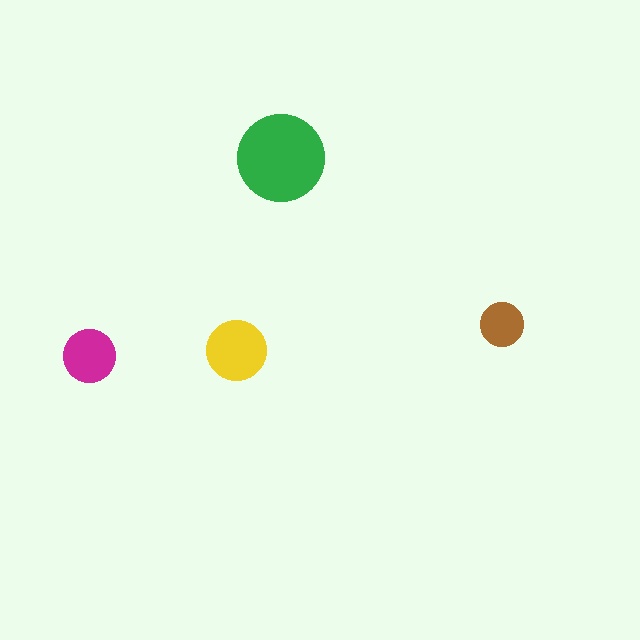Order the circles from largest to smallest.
the green one, the yellow one, the magenta one, the brown one.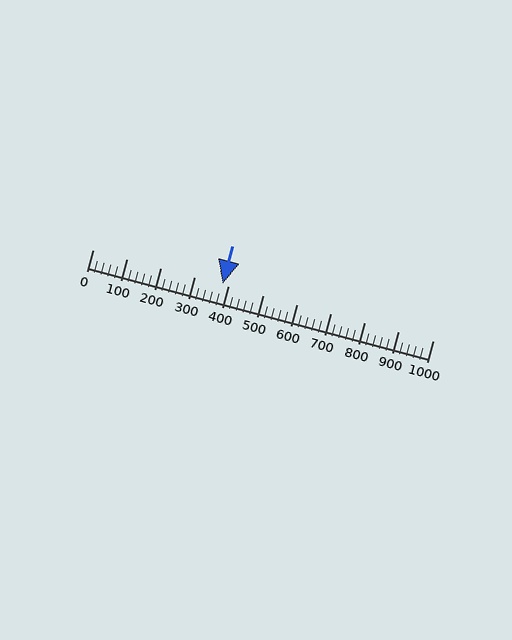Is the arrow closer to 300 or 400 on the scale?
The arrow is closer to 400.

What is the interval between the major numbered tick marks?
The major tick marks are spaced 100 units apart.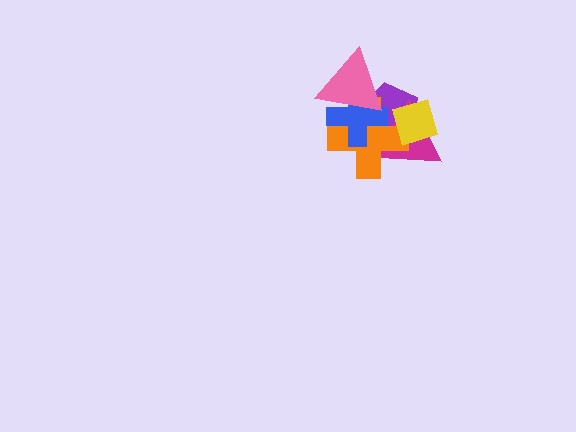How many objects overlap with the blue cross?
4 objects overlap with the blue cross.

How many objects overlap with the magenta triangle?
4 objects overlap with the magenta triangle.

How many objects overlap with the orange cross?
5 objects overlap with the orange cross.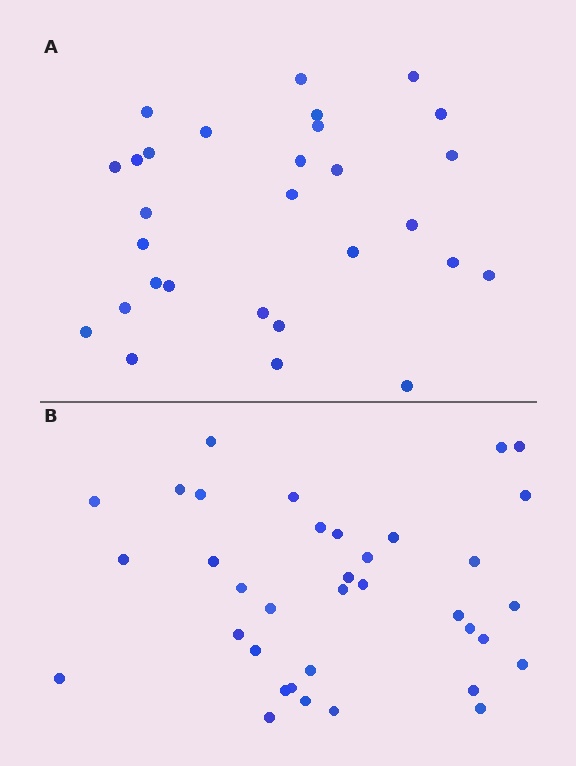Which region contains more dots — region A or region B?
Region B (the bottom region) has more dots.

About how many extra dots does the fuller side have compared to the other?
Region B has roughly 8 or so more dots than region A.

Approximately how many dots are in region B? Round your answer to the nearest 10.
About 40 dots. (The exact count is 36, which rounds to 40.)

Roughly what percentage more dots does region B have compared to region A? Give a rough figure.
About 25% more.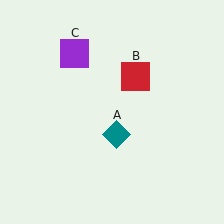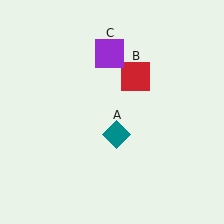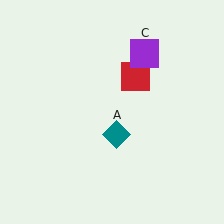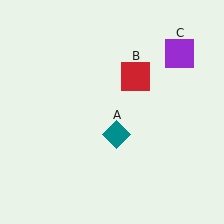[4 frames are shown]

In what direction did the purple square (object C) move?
The purple square (object C) moved right.